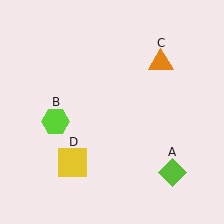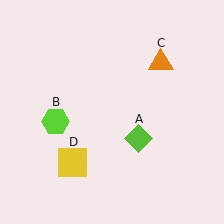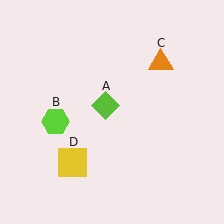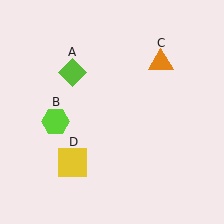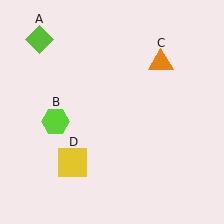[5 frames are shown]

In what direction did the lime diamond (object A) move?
The lime diamond (object A) moved up and to the left.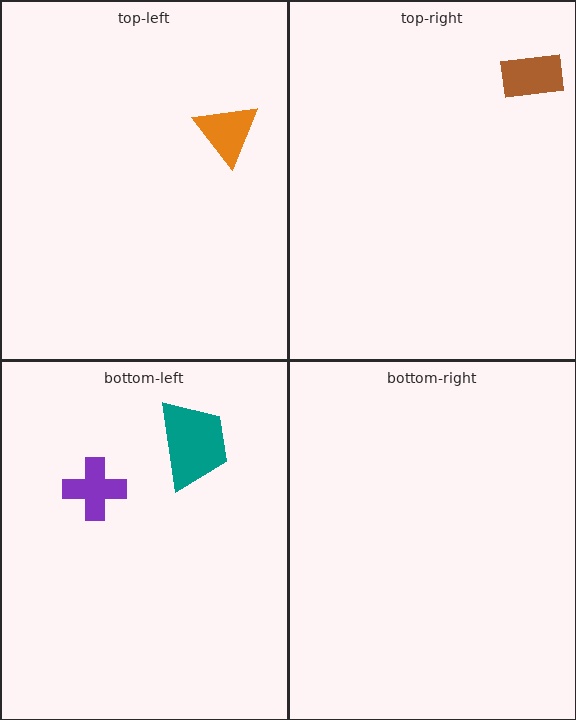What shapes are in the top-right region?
The brown rectangle.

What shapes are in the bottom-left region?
The purple cross, the teal trapezoid.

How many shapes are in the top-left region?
1.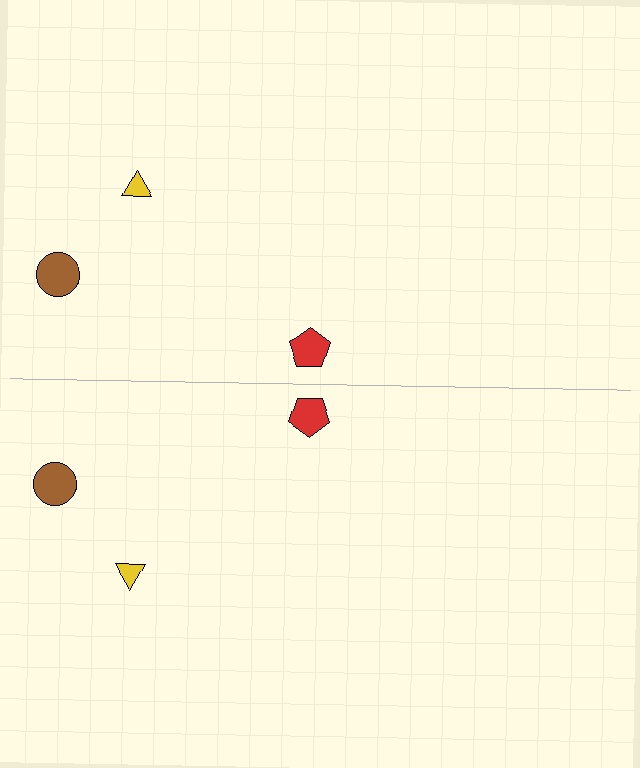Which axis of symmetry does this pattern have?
The pattern has a horizontal axis of symmetry running through the center of the image.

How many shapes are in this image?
There are 6 shapes in this image.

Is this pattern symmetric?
Yes, this pattern has bilateral (reflection) symmetry.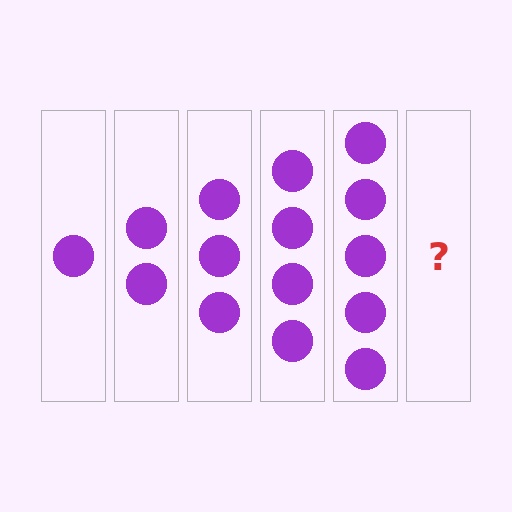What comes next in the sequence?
The next element should be 6 circles.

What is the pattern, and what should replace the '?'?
The pattern is that each step adds one more circle. The '?' should be 6 circles.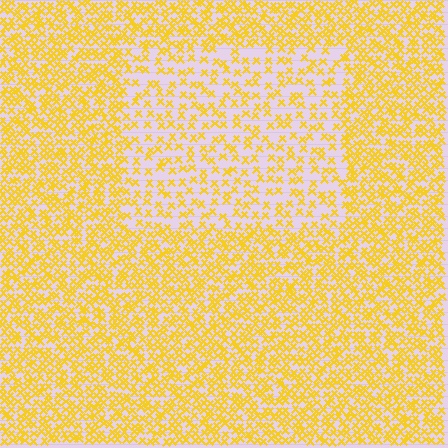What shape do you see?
I see a rectangle.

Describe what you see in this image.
The image contains small yellow elements arranged at two different densities. A rectangle-shaped region is visible where the elements are less densely packed than the surrounding area.